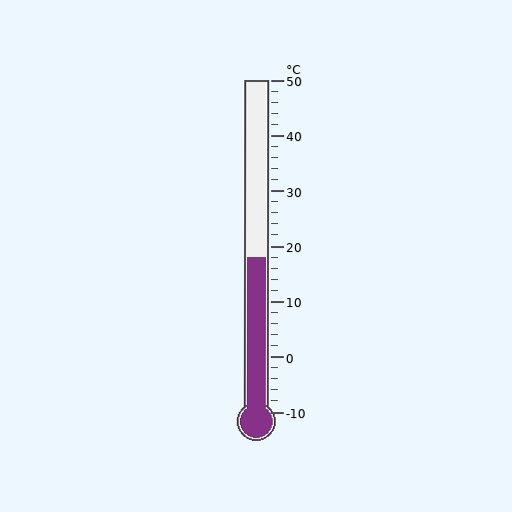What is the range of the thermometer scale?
The thermometer scale ranges from -10°C to 50°C.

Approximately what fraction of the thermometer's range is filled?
The thermometer is filled to approximately 45% of its range.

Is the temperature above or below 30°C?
The temperature is below 30°C.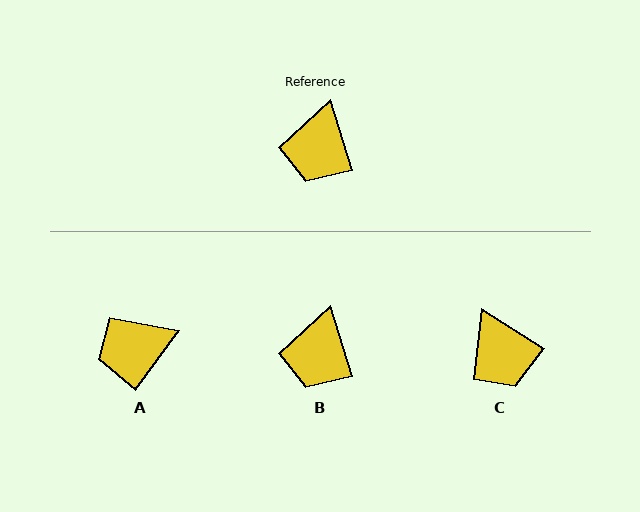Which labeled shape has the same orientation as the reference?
B.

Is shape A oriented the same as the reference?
No, it is off by about 53 degrees.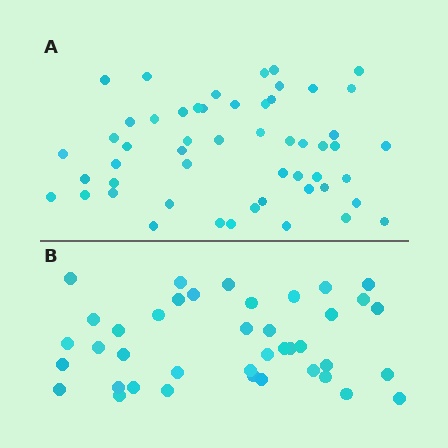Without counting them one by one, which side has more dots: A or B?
Region A (the top region) has more dots.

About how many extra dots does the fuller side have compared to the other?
Region A has approximately 15 more dots than region B.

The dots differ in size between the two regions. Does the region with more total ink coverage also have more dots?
No. Region B has more total ink coverage because its dots are larger, but region A actually contains more individual dots. Total area can be misleading — the number of items is what matters here.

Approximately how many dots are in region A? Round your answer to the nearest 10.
About 50 dots. (The exact count is 53, which rounds to 50.)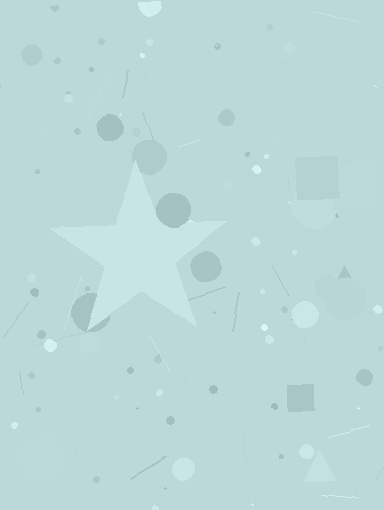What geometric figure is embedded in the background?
A star is embedded in the background.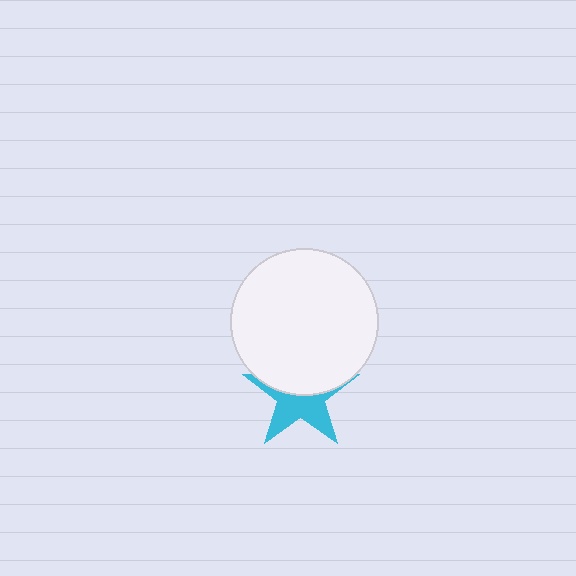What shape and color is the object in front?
The object in front is a white circle.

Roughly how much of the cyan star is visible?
About half of it is visible (roughly 50%).